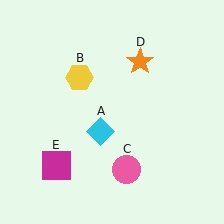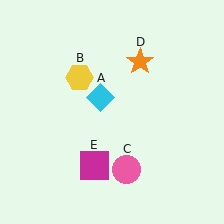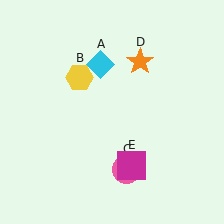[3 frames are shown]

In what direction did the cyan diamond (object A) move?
The cyan diamond (object A) moved up.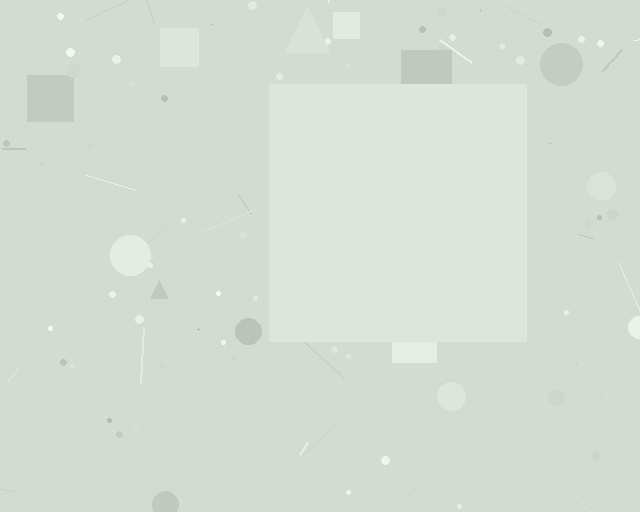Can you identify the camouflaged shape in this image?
The camouflaged shape is a square.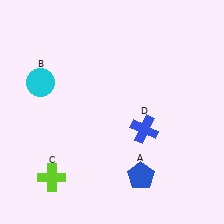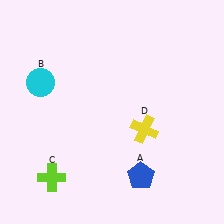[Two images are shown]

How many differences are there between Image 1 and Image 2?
There is 1 difference between the two images.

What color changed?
The cross (D) changed from blue in Image 1 to yellow in Image 2.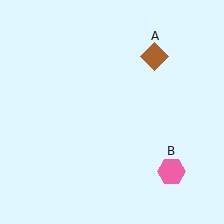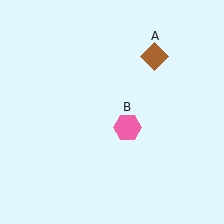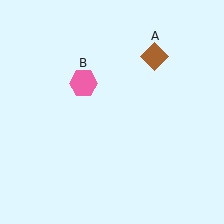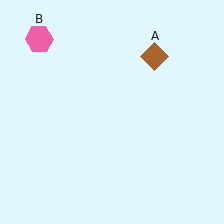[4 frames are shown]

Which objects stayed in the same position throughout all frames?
Brown diamond (object A) remained stationary.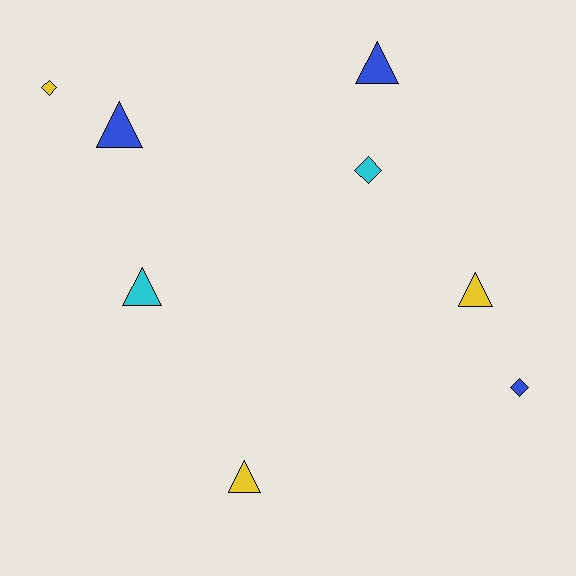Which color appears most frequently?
Blue, with 3 objects.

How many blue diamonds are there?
There is 1 blue diamond.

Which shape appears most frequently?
Triangle, with 5 objects.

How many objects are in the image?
There are 8 objects.